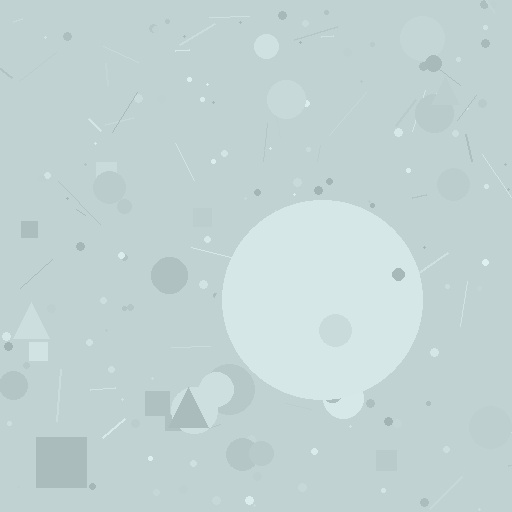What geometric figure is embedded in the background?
A circle is embedded in the background.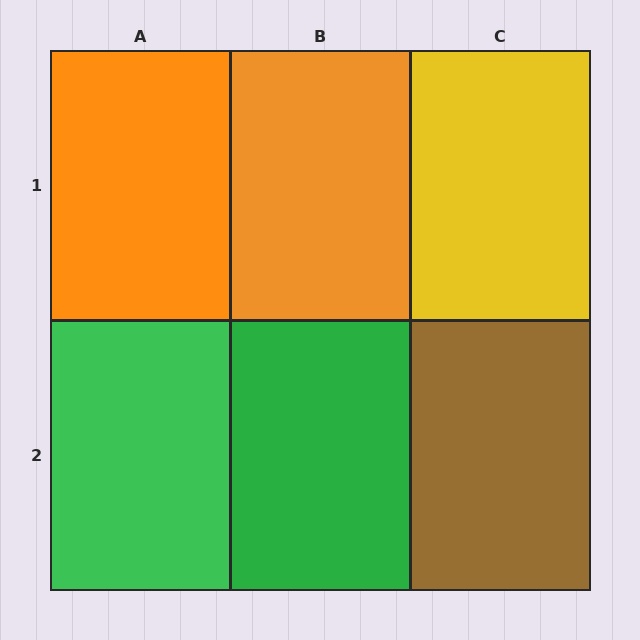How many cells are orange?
2 cells are orange.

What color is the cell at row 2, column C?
Brown.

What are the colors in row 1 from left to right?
Orange, orange, yellow.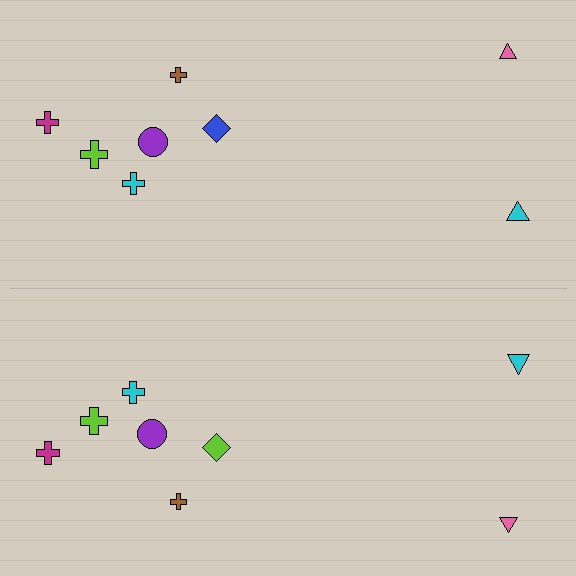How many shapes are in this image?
There are 16 shapes in this image.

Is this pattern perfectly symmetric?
No, the pattern is not perfectly symmetric. The lime diamond on the bottom side breaks the symmetry — its mirror counterpart is blue.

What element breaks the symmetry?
The lime diamond on the bottom side breaks the symmetry — its mirror counterpart is blue.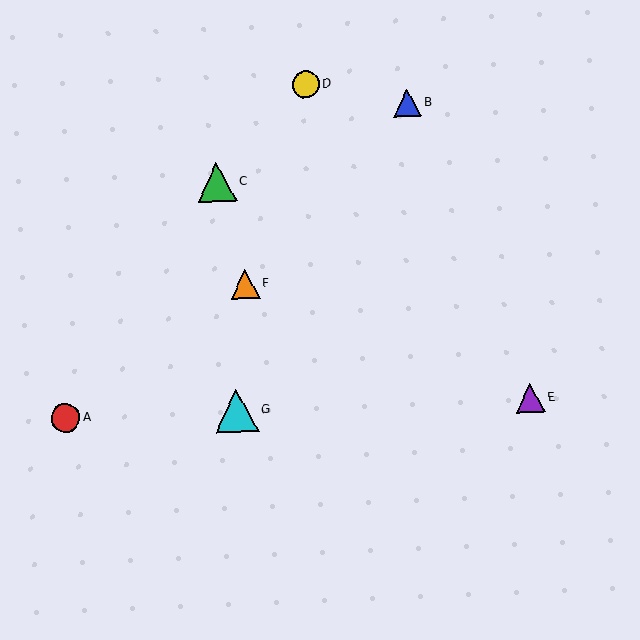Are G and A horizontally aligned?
Yes, both are at y≈411.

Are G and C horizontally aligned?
No, G is at y≈411 and C is at y≈182.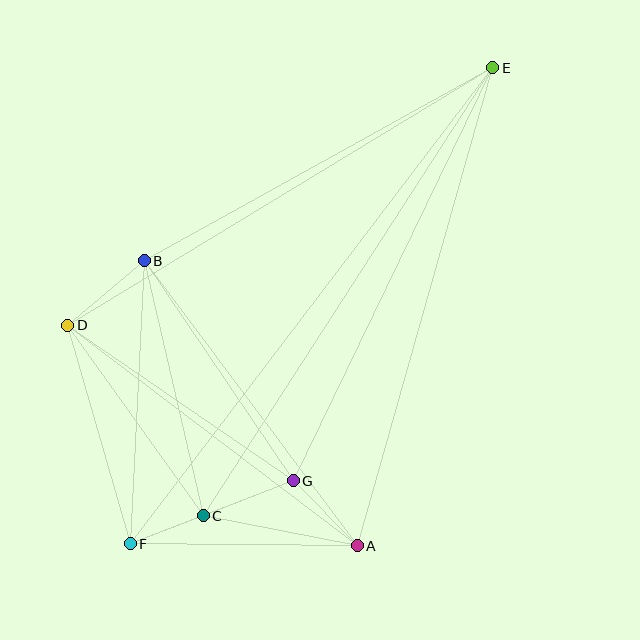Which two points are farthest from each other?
Points E and F are farthest from each other.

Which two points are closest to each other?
Points C and F are closest to each other.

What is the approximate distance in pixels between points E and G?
The distance between E and G is approximately 459 pixels.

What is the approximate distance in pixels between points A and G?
The distance between A and G is approximately 91 pixels.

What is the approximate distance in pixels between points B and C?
The distance between B and C is approximately 261 pixels.